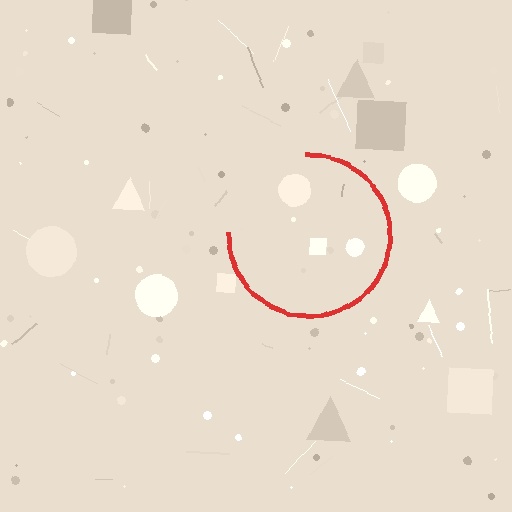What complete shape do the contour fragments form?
The contour fragments form a circle.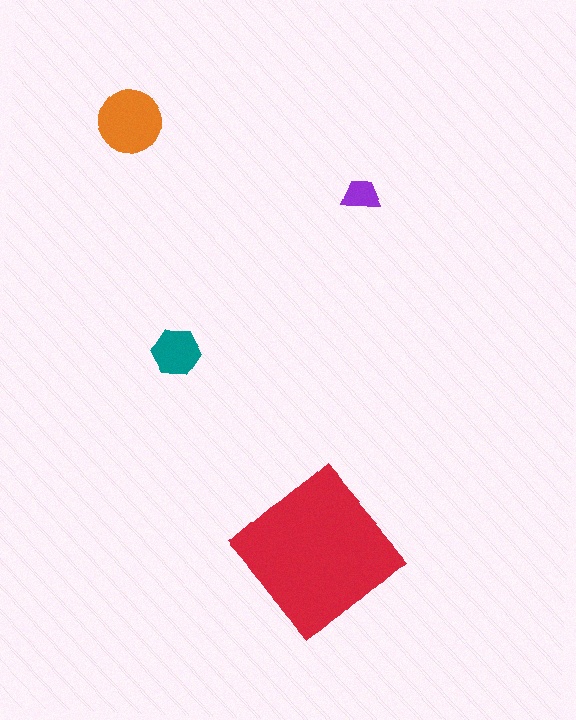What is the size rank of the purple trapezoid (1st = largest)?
4th.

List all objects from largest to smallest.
The red diamond, the orange circle, the teal hexagon, the purple trapezoid.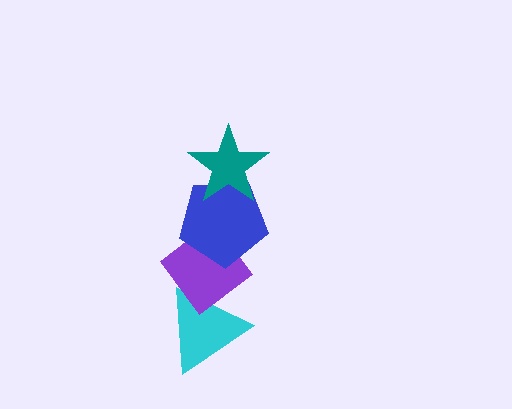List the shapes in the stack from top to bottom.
From top to bottom: the teal star, the blue pentagon, the purple diamond, the cyan triangle.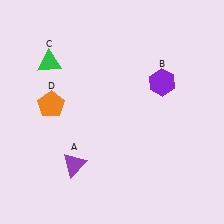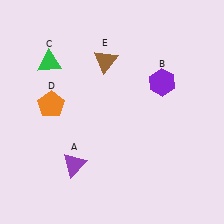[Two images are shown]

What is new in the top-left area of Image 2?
A brown triangle (E) was added in the top-left area of Image 2.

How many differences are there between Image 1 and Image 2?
There is 1 difference between the two images.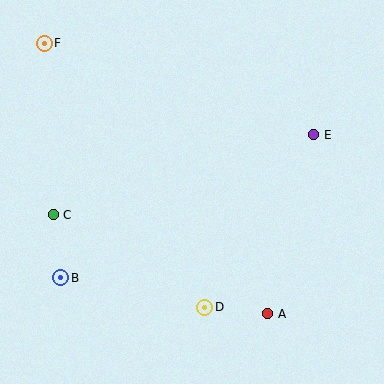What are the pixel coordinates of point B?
Point B is at (61, 278).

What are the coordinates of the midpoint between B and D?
The midpoint between B and D is at (133, 292).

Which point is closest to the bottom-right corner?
Point A is closest to the bottom-right corner.